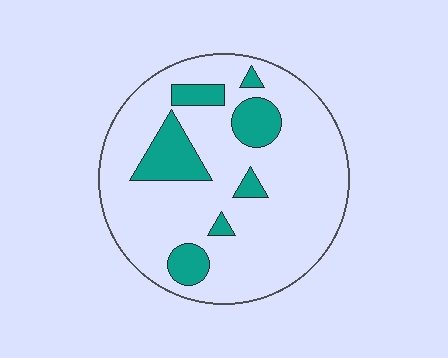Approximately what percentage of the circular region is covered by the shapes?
Approximately 20%.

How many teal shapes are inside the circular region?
7.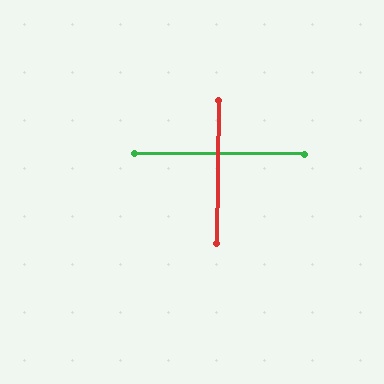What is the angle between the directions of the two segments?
Approximately 90 degrees.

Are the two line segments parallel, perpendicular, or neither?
Perpendicular — they meet at approximately 90°.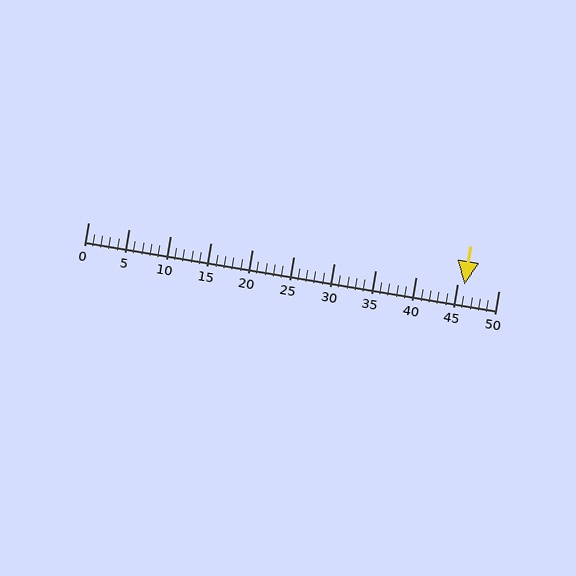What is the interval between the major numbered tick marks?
The major tick marks are spaced 5 units apart.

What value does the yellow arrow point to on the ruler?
The yellow arrow points to approximately 46.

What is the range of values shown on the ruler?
The ruler shows values from 0 to 50.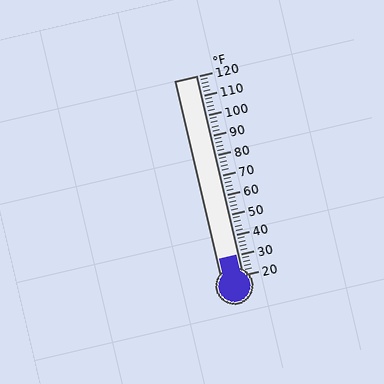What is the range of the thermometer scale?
The thermometer scale ranges from 20°F to 120°F.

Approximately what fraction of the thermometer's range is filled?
The thermometer is filled to approximately 10% of its range.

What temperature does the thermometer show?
The thermometer shows approximately 30°F.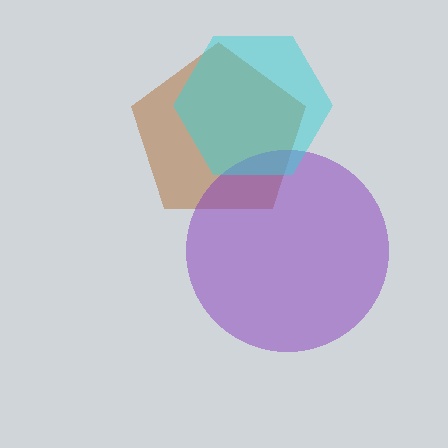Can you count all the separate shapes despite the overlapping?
Yes, there are 3 separate shapes.